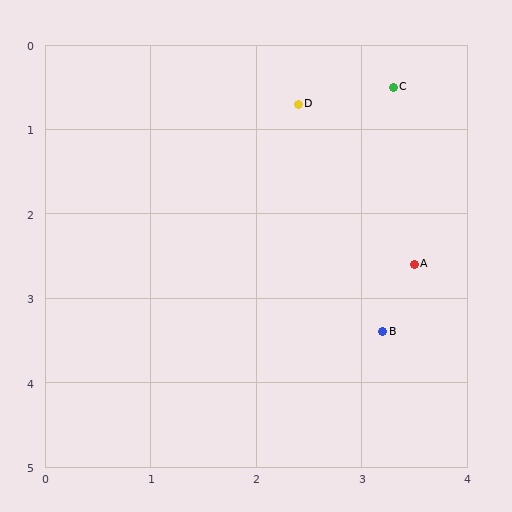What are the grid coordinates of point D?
Point D is at approximately (2.4, 0.7).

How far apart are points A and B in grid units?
Points A and B are about 0.9 grid units apart.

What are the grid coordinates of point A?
Point A is at approximately (3.5, 2.6).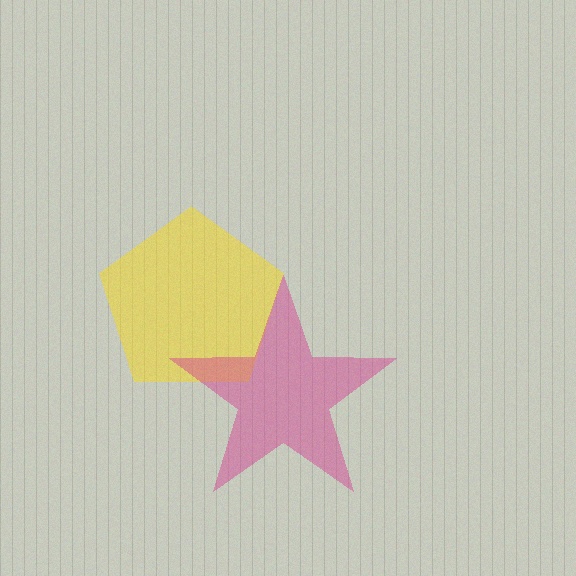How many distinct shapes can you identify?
There are 2 distinct shapes: a yellow pentagon, a magenta star.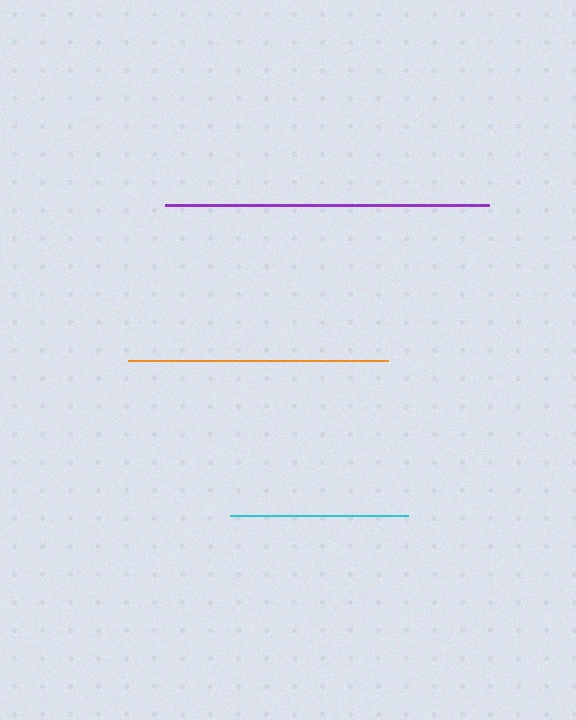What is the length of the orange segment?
The orange segment is approximately 260 pixels long.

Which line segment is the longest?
The purple line is the longest at approximately 324 pixels.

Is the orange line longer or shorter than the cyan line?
The orange line is longer than the cyan line.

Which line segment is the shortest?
The cyan line is the shortest at approximately 178 pixels.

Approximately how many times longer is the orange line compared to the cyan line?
The orange line is approximately 1.5 times the length of the cyan line.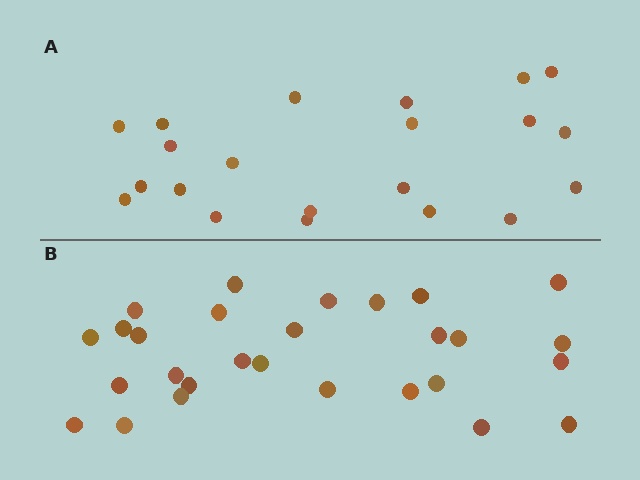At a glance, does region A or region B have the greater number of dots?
Region B (the bottom region) has more dots.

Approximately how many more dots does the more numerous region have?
Region B has roughly 8 or so more dots than region A.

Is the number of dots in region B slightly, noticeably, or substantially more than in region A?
Region B has noticeably more, but not dramatically so. The ratio is roughly 1.3 to 1.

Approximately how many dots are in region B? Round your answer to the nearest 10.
About 30 dots. (The exact count is 28, which rounds to 30.)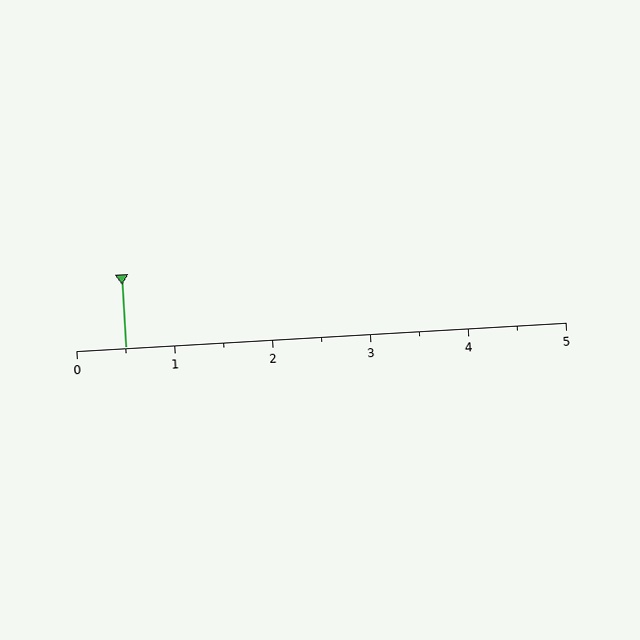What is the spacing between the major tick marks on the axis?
The major ticks are spaced 1 apart.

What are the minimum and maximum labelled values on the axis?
The axis runs from 0 to 5.